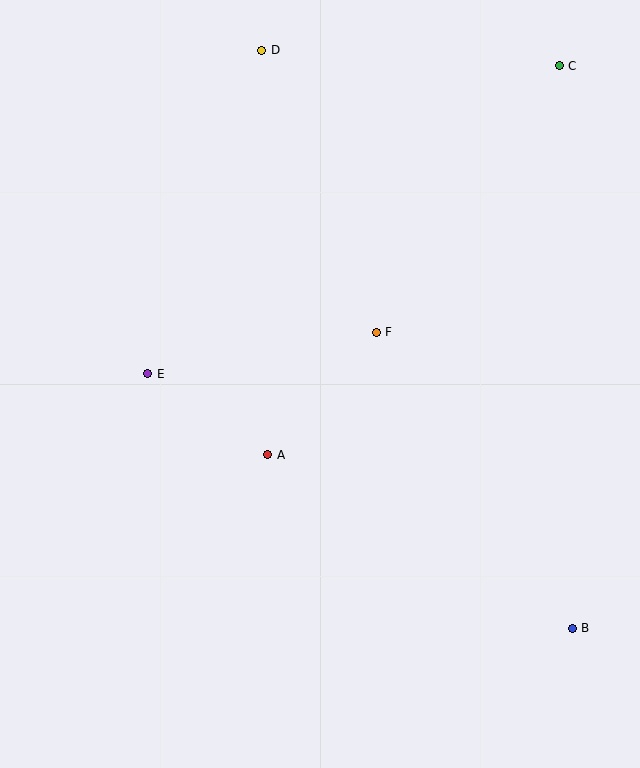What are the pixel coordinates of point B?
Point B is at (572, 628).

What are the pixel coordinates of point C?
Point C is at (559, 66).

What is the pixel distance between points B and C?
The distance between B and C is 563 pixels.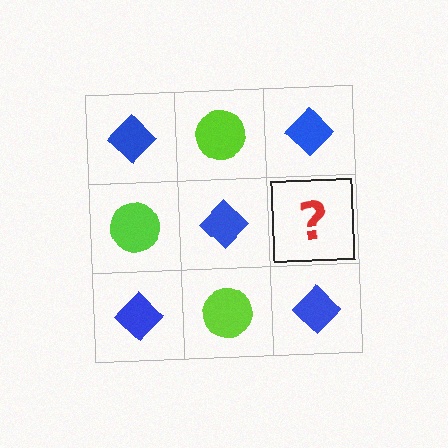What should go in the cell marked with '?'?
The missing cell should contain a lime circle.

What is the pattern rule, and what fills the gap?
The rule is that it alternates blue diamond and lime circle in a checkerboard pattern. The gap should be filled with a lime circle.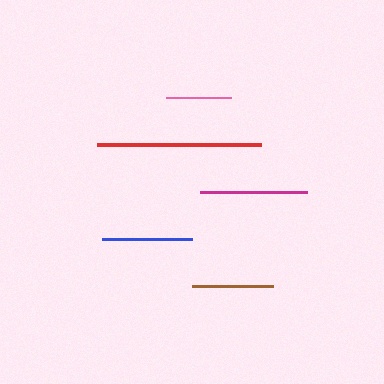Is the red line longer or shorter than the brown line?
The red line is longer than the brown line.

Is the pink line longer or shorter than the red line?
The red line is longer than the pink line.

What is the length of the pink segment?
The pink segment is approximately 65 pixels long.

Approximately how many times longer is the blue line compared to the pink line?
The blue line is approximately 1.4 times the length of the pink line.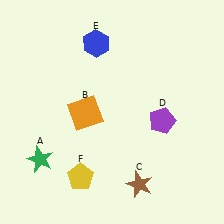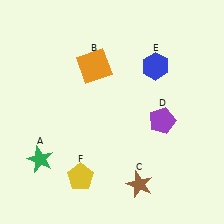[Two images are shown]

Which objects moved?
The objects that moved are: the orange square (B), the blue hexagon (E).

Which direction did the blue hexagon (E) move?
The blue hexagon (E) moved right.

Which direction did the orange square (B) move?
The orange square (B) moved up.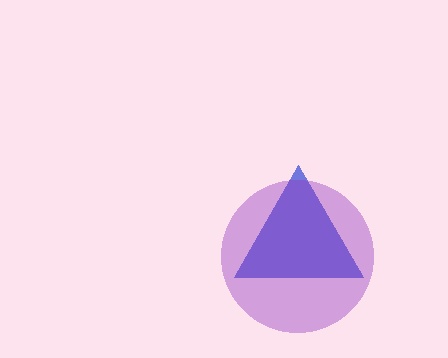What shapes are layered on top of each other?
The layered shapes are: a blue triangle, a purple circle.